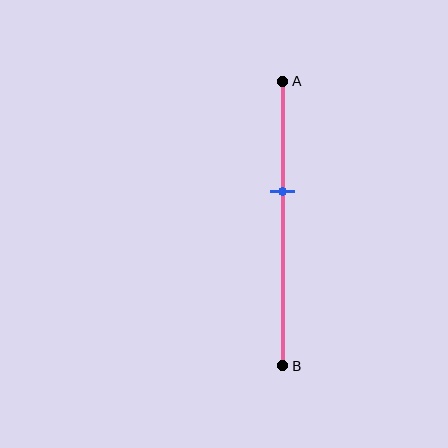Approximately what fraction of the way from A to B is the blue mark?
The blue mark is approximately 40% of the way from A to B.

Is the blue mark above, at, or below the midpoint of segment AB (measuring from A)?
The blue mark is above the midpoint of segment AB.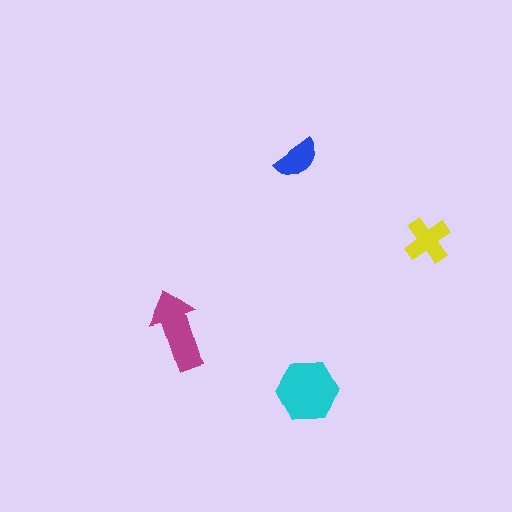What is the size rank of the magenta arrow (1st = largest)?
2nd.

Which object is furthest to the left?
The magenta arrow is leftmost.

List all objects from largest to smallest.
The cyan hexagon, the magenta arrow, the yellow cross, the blue semicircle.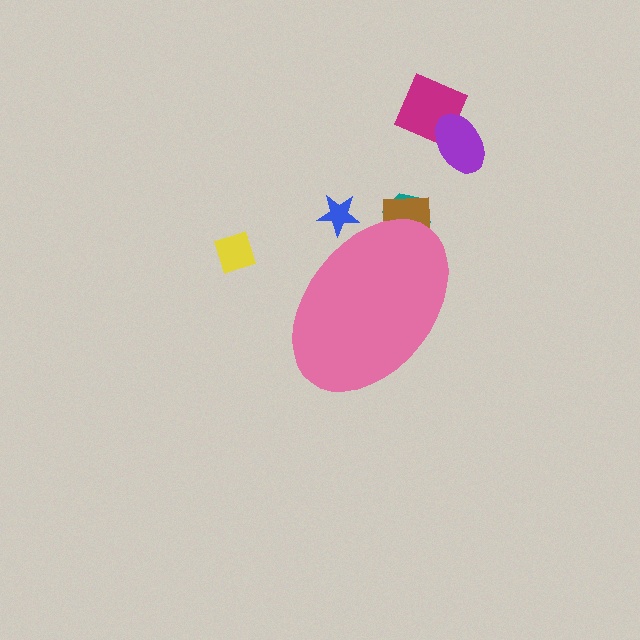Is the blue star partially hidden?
Yes, the blue star is partially hidden behind the pink ellipse.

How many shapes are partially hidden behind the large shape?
3 shapes are partially hidden.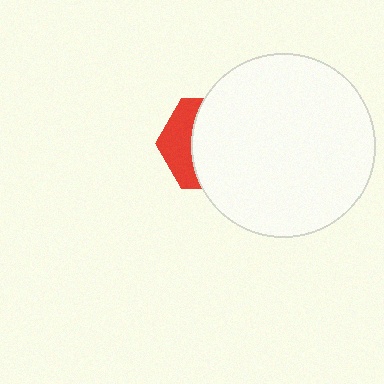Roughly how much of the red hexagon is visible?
A small part of it is visible (roughly 34%).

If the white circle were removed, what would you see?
You would see the complete red hexagon.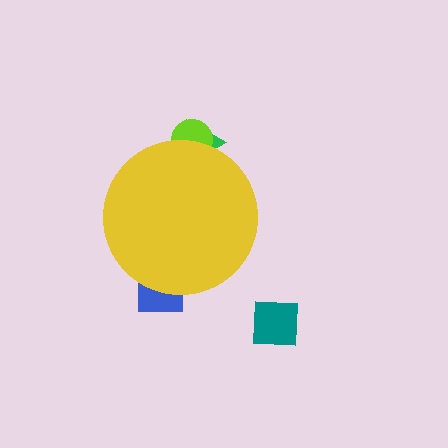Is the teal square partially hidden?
No, the teal square is fully visible.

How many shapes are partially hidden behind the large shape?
3 shapes are partially hidden.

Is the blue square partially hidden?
Yes, the blue square is partially hidden behind the yellow circle.